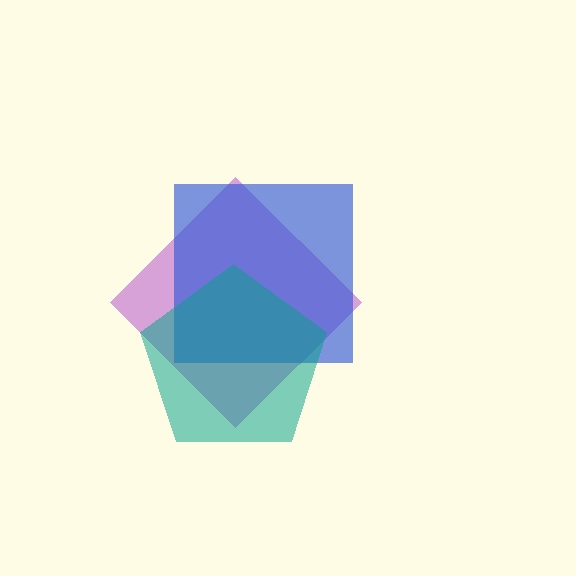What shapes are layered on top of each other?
The layered shapes are: a purple diamond, a blue square, a teal pentagon.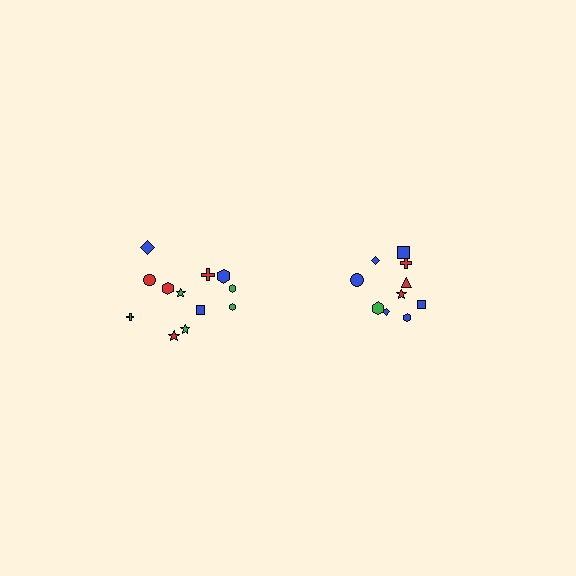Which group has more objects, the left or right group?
The left group.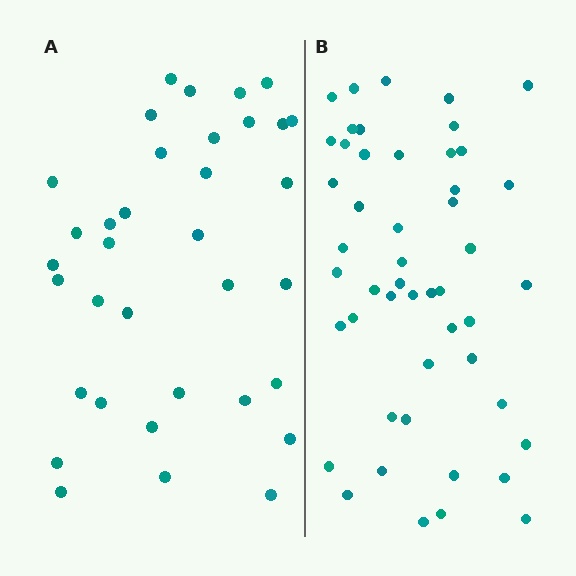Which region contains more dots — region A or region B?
Region B (the right region) has more dots.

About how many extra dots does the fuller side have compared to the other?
Region B has approximately 15 more dots than region A.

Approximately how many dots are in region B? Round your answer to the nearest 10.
About 50 dots. (The exact count is 49, which rounds to 50.)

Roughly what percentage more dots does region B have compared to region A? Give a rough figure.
About 40% more.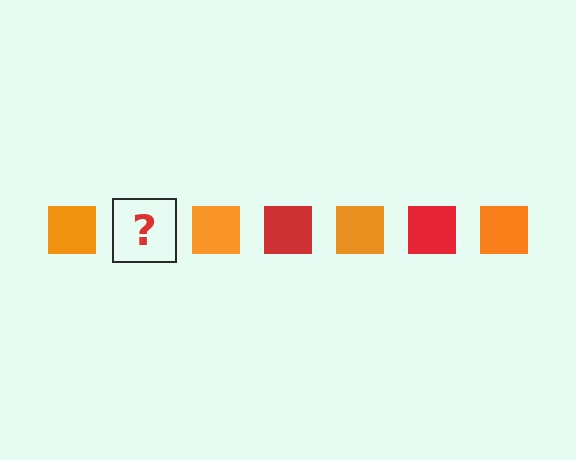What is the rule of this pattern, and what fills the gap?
The rule is that the pattern cycles through orange, red squares. The gap should be filled with a red square.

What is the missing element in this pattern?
The missing element is a red square.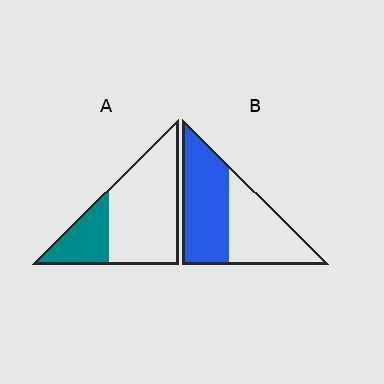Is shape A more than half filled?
No.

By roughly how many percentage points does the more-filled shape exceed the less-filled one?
By roughly 25 percentage points (B over A).